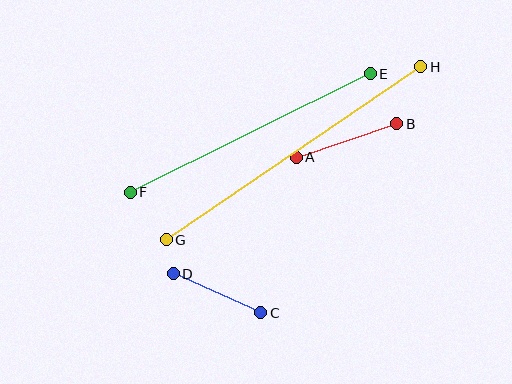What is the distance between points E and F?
The distance is approximately 268 pixels.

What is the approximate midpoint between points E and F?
The midpoint is at approximately (250, 133) pixels.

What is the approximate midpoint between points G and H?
The midpoint is at approximately (293, 153) pixels.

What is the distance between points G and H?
The distance is approximately 308 pixels.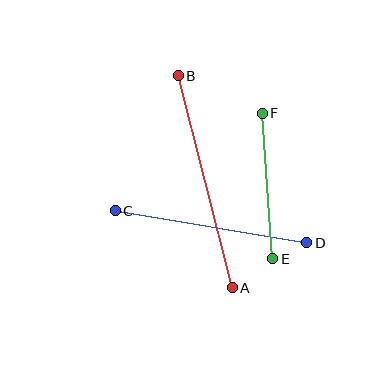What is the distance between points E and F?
The distance is approximately 146 pixels.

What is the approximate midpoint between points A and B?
The midpoint is at approximately (205, 182) pixels.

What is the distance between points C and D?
The distance is approximately 194 pixels.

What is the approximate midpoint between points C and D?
The midpoint is at approximately (211, 227) pixels.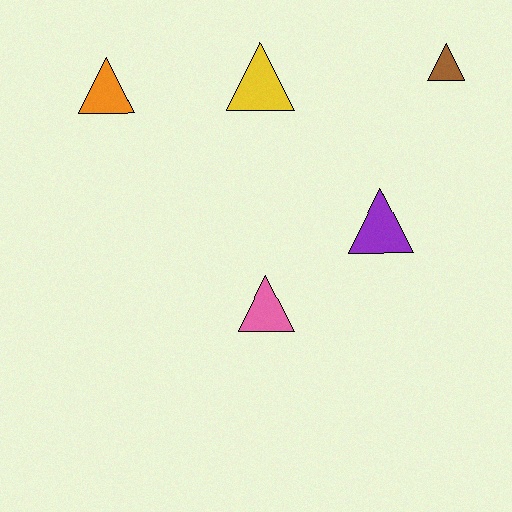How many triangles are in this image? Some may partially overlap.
There are 5 triangles.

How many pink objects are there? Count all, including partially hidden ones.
There is 1 pink object.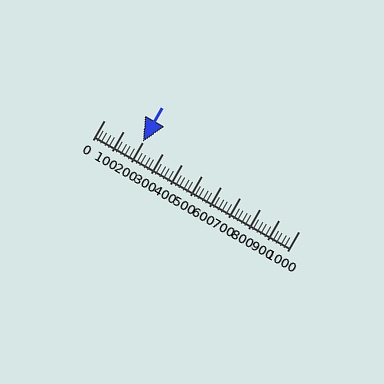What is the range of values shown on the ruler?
The ruler shows values from 0 to 1000.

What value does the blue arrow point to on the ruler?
The blue arrow points to approximately 200.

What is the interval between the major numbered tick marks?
The major tick marks are spaced 100 units apart.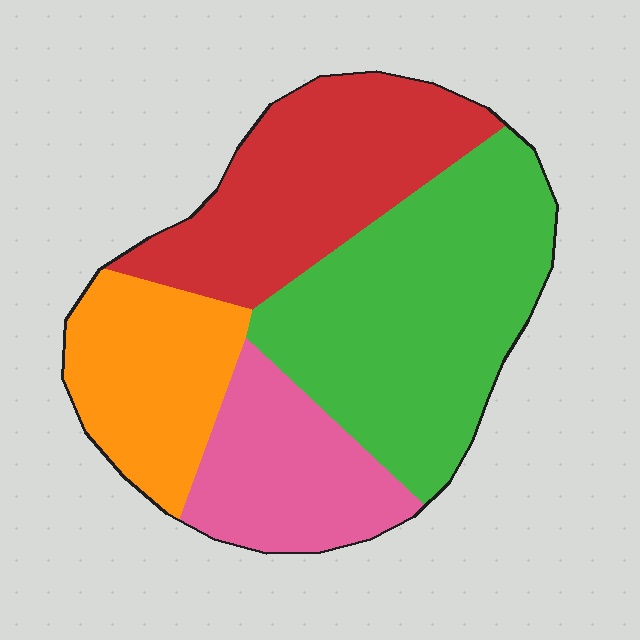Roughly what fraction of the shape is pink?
Pink takes up between a sixth and a third of the shape.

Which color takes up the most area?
Green, at roughly 40%.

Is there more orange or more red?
Red.